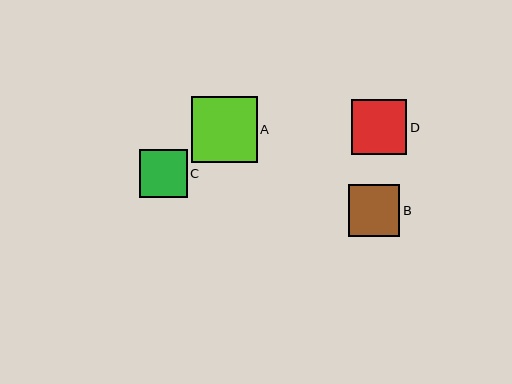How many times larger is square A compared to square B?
Square A is approximately 1.3 times the size of square B.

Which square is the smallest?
Square C is the smallest with a size of approximately 48 pixels.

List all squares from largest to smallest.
From largest to smallest: A, D, B, C.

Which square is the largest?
Square A is the largest with a size of approximately 66 pixels.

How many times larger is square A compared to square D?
Square A is approximately 1.2 times the size of square D.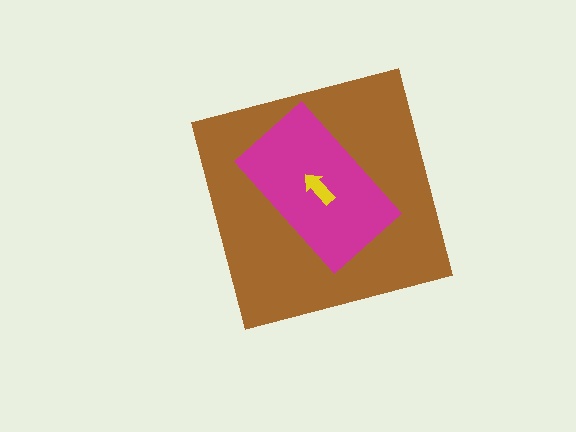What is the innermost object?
The yellow arrow.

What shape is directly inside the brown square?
The magenta rectangle.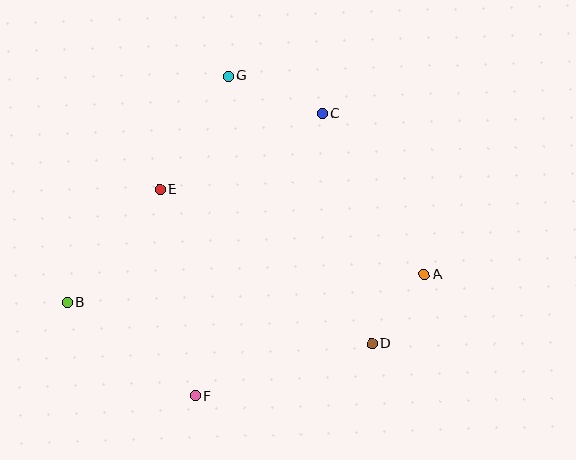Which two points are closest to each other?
Points A and D are closest to each other.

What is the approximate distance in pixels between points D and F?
The distance between D and F is approximately 184 pixels.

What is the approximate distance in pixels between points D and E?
The distance between D and E is approximately 262 pixels.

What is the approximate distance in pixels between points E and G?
The distance between E and G is approximately 132 pixels.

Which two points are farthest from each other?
Points A and B are farthest from each other.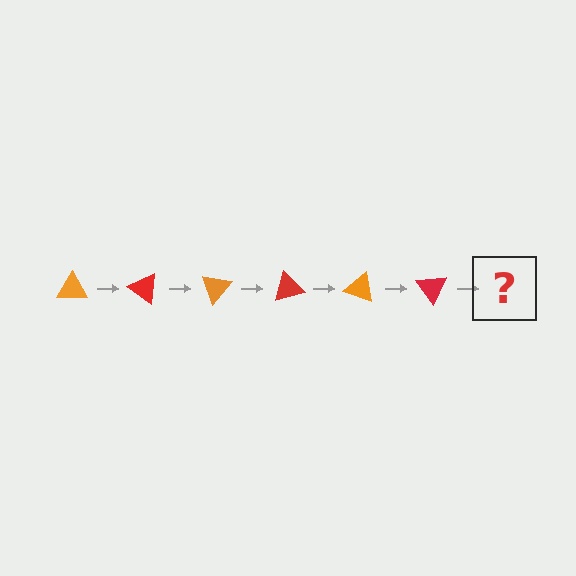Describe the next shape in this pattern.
It should be an orange triangle, rotated 210 degrees from the start.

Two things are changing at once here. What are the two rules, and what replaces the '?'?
The two rules are that it rotates 35 degrees each step and the color cycles through orange and red. The '?' should be an orange triangle, rotated 210 degrees from the start.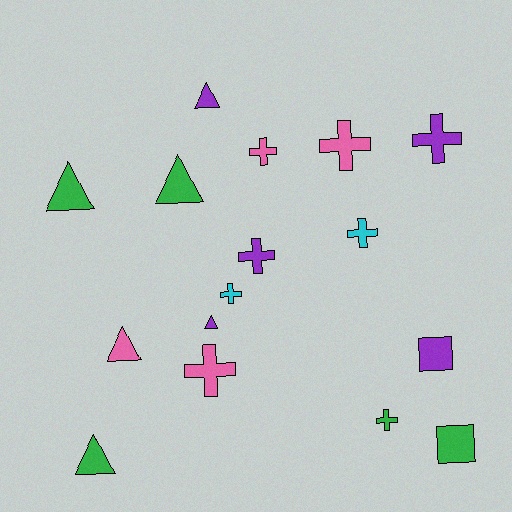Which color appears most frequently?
Green, with 5 objects.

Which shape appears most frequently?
Cross, with 8 objects.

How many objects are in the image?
There are 16 objects.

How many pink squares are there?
There are no pink squares.